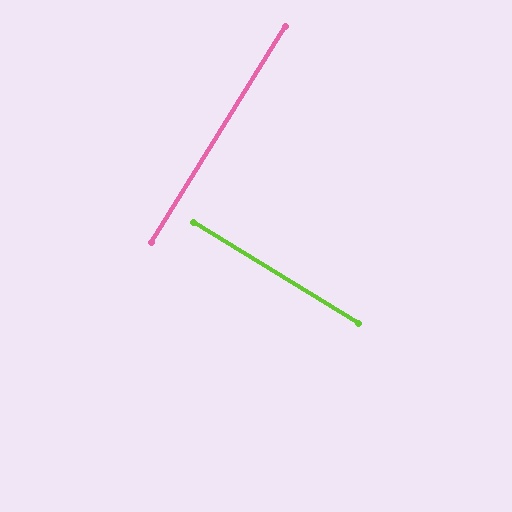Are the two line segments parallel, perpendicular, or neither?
Perpendicular — they meet at approximately 90°.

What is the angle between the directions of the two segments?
Approximately 90 degrees.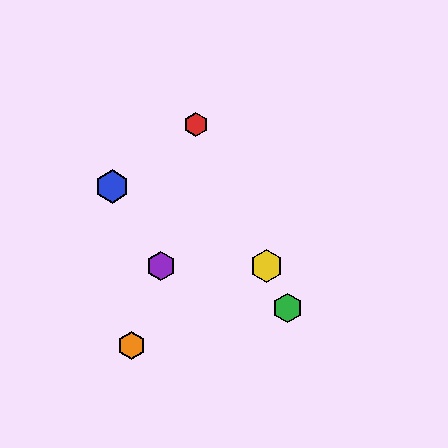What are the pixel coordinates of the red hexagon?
The red hexagon is at (196, 125).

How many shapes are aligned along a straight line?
3 shapes (the red hexagon, the green hexagon, the yellow hexagon) are aligned along a straight line.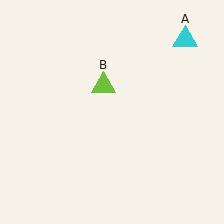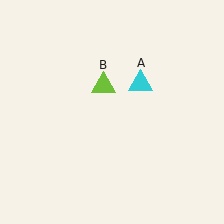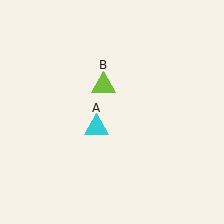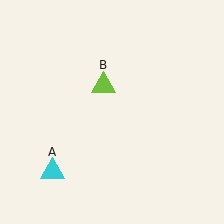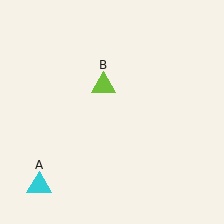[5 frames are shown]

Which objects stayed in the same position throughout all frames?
Lime triangle (object B) remained stationary.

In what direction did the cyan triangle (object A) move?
The cyan triangle (object A) moved down and to the left.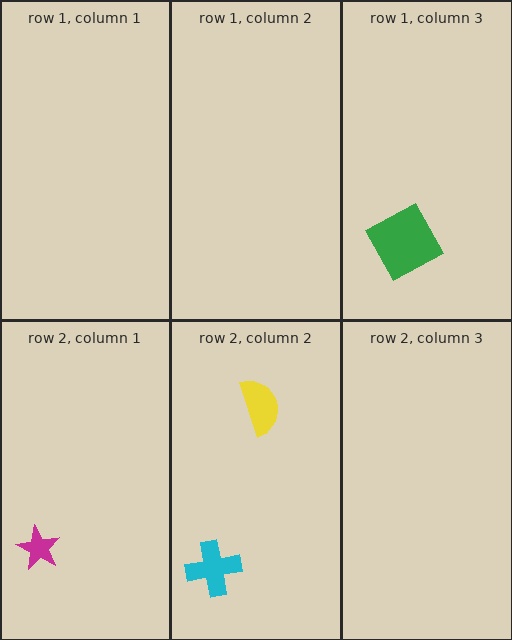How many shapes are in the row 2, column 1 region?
1.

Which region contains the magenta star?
The row 2, column 1 region.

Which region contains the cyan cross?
The row 2, column 2 region.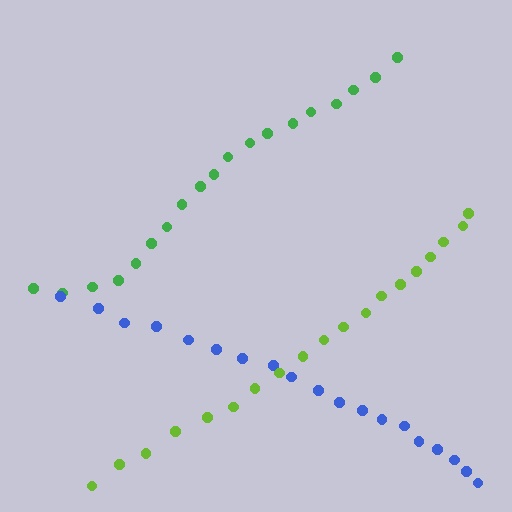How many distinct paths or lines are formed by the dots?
There are 3 distinct paths.